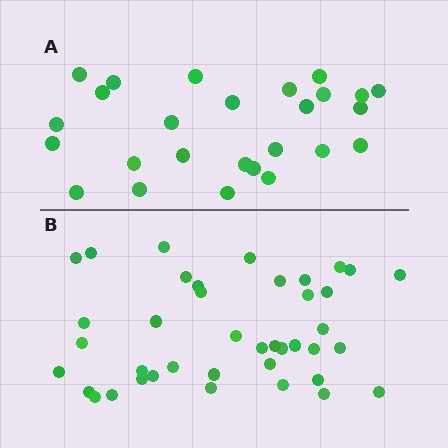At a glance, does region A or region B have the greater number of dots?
Region B (the bottom region) has more dots.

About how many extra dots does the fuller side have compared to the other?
Region B has approximately 15 more dots than region A.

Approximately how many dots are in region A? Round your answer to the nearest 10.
About 30 dots. (The exact count is 26, which rounds to 30.)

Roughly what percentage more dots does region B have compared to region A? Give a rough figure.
About 55% more.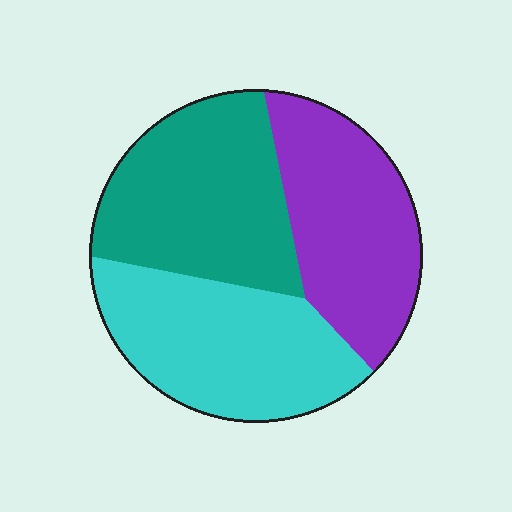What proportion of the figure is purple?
Purple takes up between a quarter and a half of the figure.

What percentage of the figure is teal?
Teal takes up about one third (1/3) of the figure.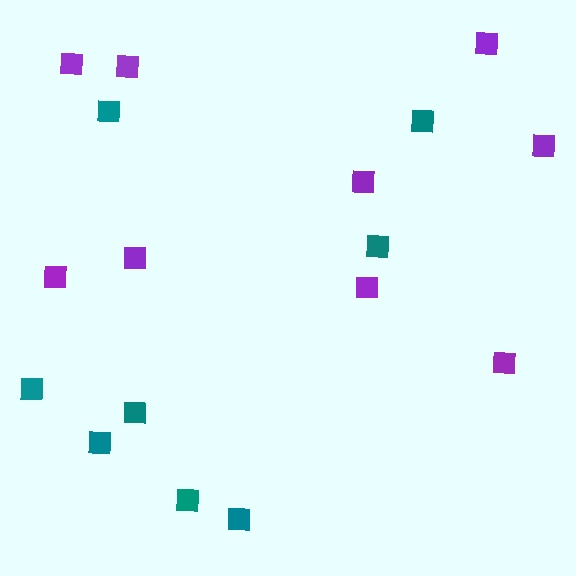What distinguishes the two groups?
There are 2 groups: one group of purple squares (9) and one group of teal squares (8).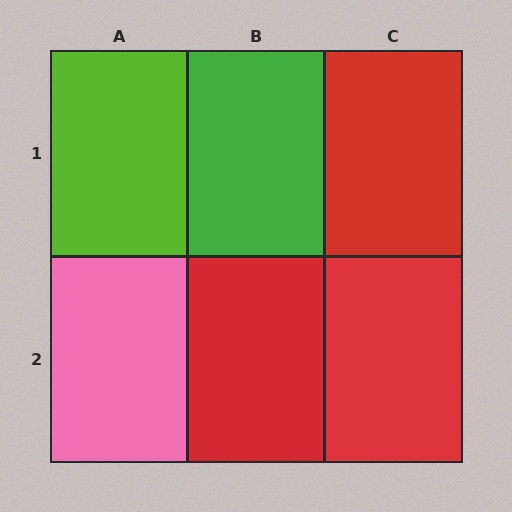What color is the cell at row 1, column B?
Green.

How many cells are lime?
1 cell is lime.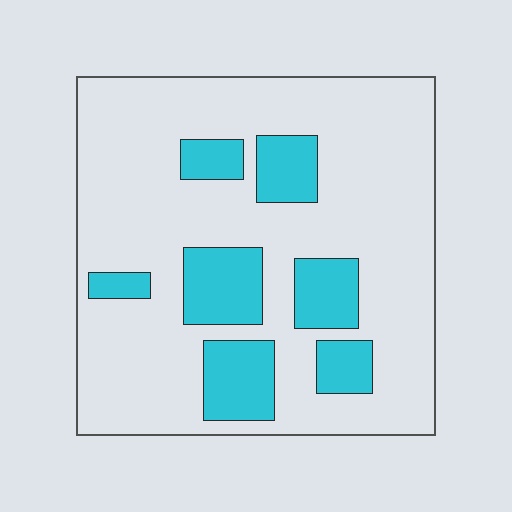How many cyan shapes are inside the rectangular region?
7.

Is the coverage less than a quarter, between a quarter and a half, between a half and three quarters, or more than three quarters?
Less than a quarter.